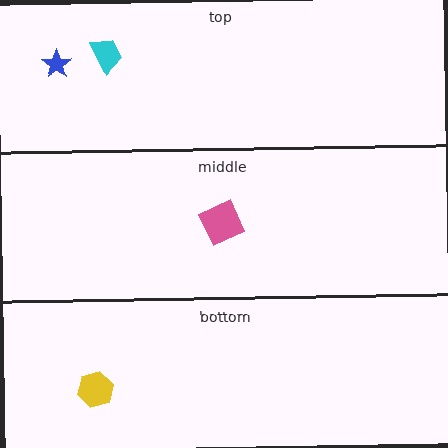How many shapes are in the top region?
2.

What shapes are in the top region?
The cyan trapezoid, the blue star.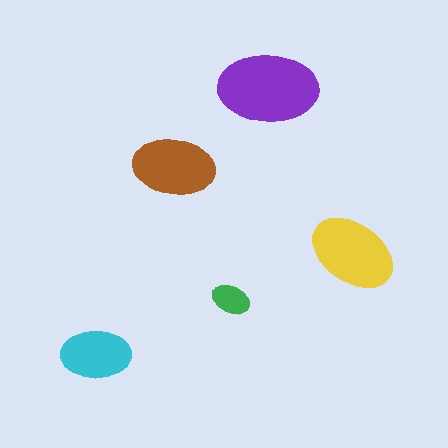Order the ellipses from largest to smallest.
the purple one, the yellow one, the brown one, the cyan one, the green one.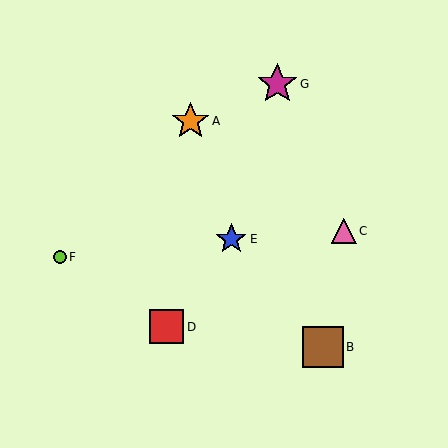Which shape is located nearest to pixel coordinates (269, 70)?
The magenta star (labeled G) at (277, 84) is nearest to that location.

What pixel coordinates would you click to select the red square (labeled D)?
Click at (167, 327) to select the red square D.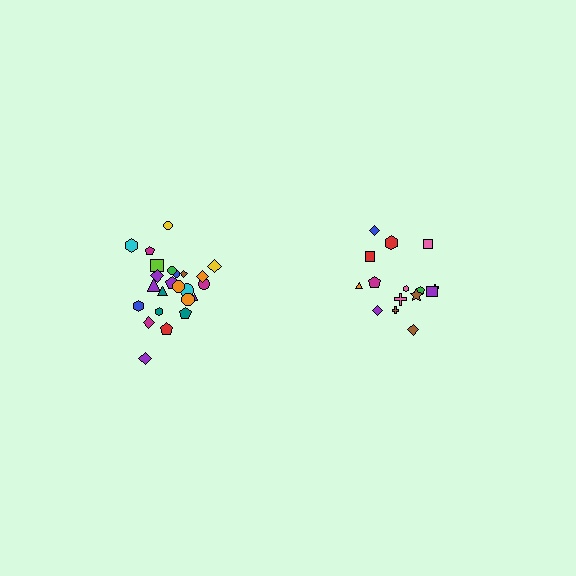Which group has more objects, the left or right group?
The left group.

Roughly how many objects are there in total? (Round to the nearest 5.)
Roughly 40 objects in total.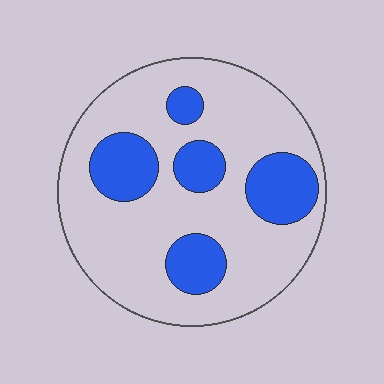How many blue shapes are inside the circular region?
5.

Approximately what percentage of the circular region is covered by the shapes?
Approximately 25%.